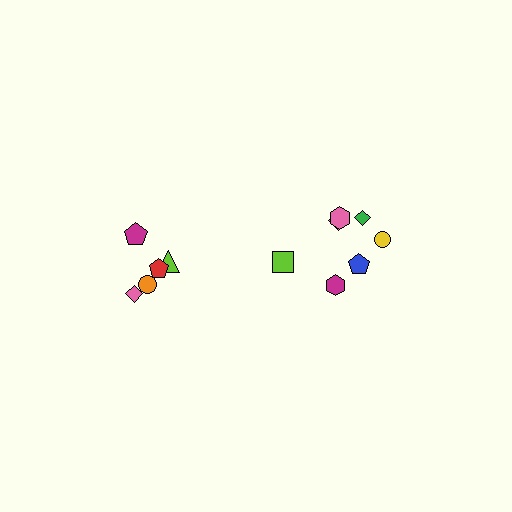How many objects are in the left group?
There are 5 objects.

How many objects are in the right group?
There are 7 objects.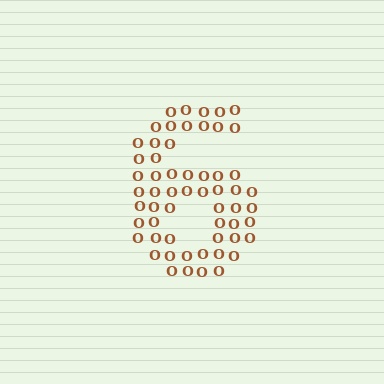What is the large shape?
The large shape is the digit 6.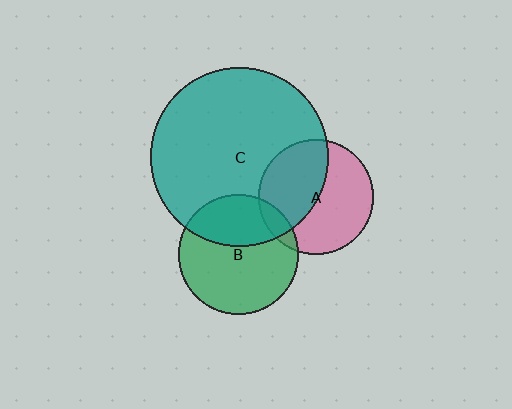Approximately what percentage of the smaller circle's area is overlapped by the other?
Approximately 35%.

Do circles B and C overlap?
Yes.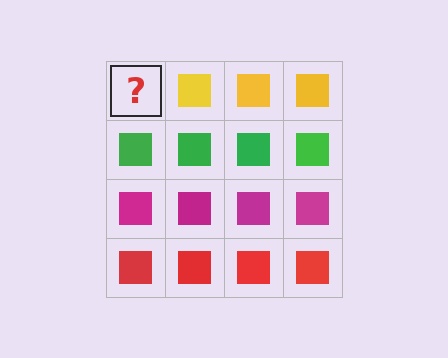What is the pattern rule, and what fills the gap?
The rule is that each row has a consistent color. The gap should be filled with a yellow square.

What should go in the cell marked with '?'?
The missing cell should contain a yellow square.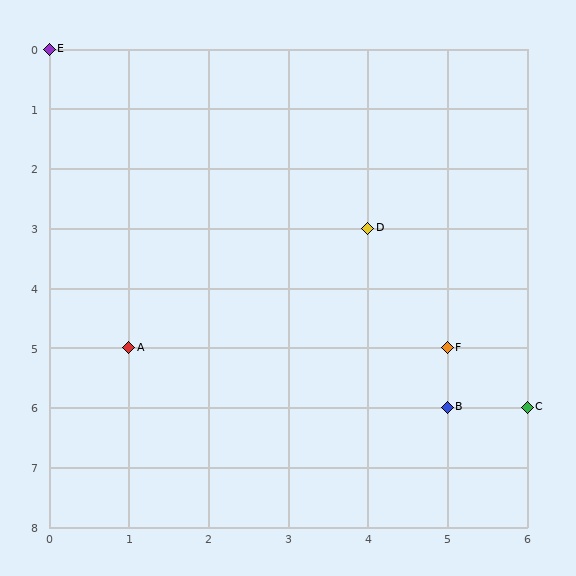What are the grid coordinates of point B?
Point B is at grid coordinates (5, 6).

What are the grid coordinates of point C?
Point C is at grid coordinates (6, 6).